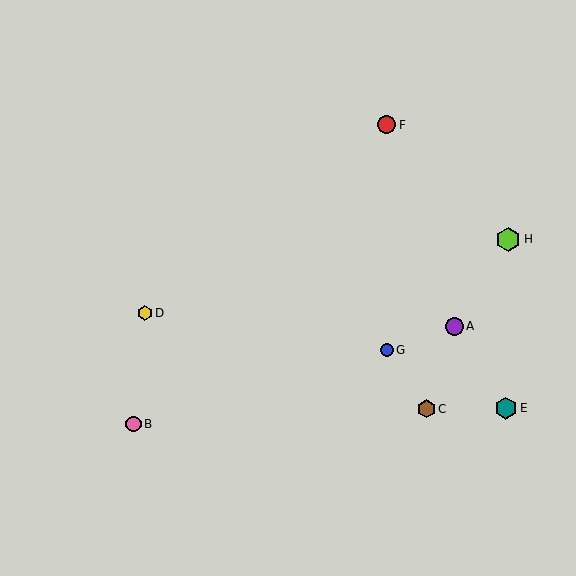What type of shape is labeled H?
Shape H is a lime hexagon.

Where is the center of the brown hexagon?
The center of the brown hexagon is at (426, 409).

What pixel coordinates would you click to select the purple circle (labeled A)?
Click at (454, 326) to select the purple circle A.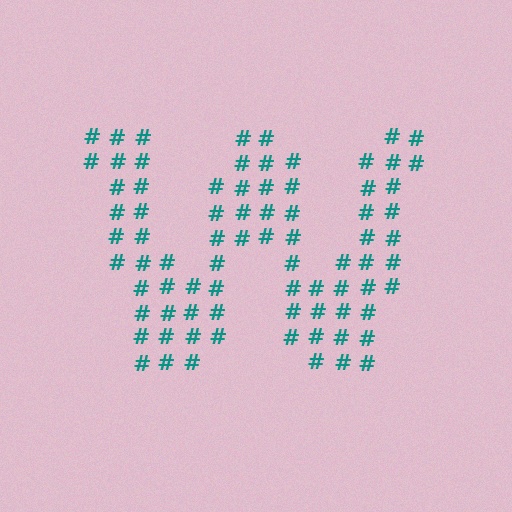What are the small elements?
The small elements are hash symbols.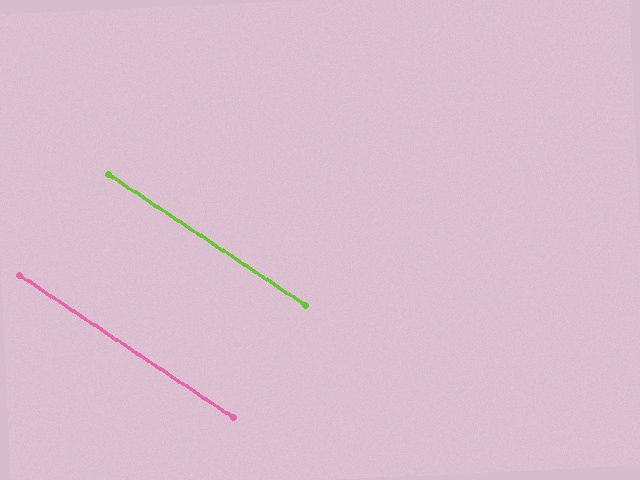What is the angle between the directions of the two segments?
Approximately 0 degrees.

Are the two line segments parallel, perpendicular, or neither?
Parallel — their directions differ by only 0.1°.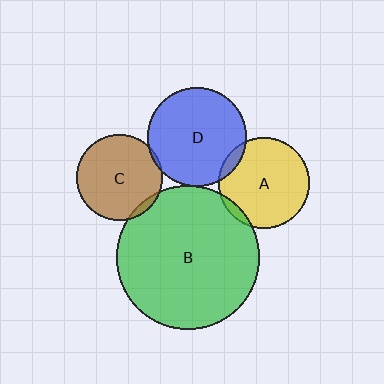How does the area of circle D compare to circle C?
Approximately 1.4 times.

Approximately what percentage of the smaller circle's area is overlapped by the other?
Approximately 5%.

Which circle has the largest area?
Circle B (green).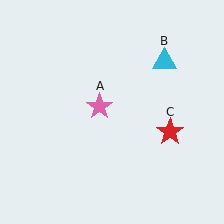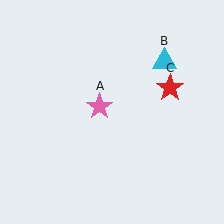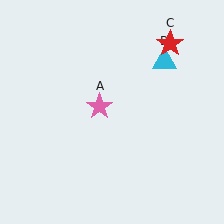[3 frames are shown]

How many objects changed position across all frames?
1 object changed position: red star (object C).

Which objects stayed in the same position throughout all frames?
Pink star (object A) and cyan triangle (object B) remained stationary.